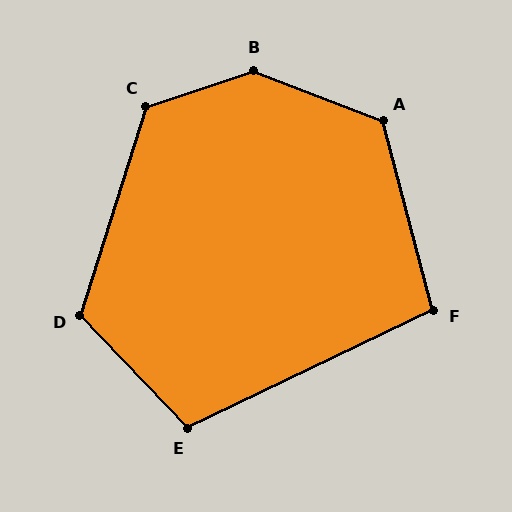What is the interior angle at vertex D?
Approximately 119 degrees (obtuse).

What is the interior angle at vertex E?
Approximately 108 degrees (obtuse).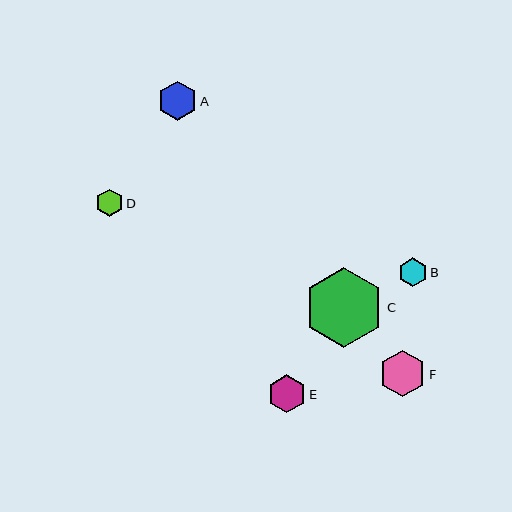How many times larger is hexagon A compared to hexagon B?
Hexagon A is approximately 1.4 times the size of hexagon B.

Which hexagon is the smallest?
Hexagon D is the smallest with a size of approximately 27 pixels.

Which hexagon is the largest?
Hexagon C is the largest with a size of approximately 80 pixels.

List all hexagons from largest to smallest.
From largest to smallest: C, F, A, E, B, D.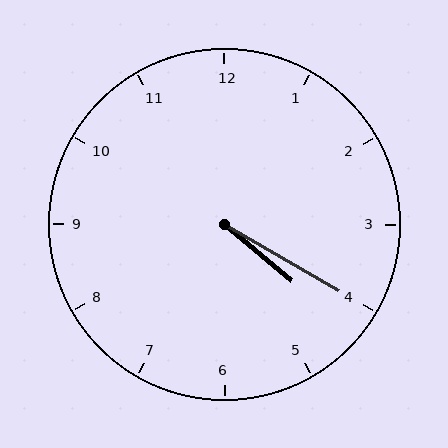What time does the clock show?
4:20.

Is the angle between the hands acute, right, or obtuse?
It is acute.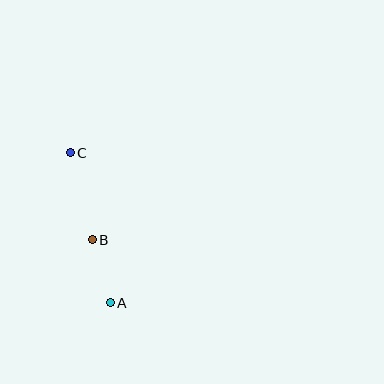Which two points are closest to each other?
Points A and B are closest to each other.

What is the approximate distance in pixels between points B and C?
The distance between B and C is approximately 90 pixels.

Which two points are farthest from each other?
Points A and C are farthest from each other.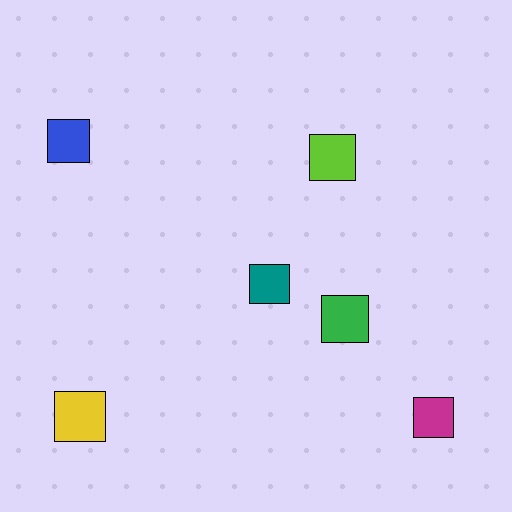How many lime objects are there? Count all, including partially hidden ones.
There is 1 lime object.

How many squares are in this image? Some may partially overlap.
There are 6 squares.